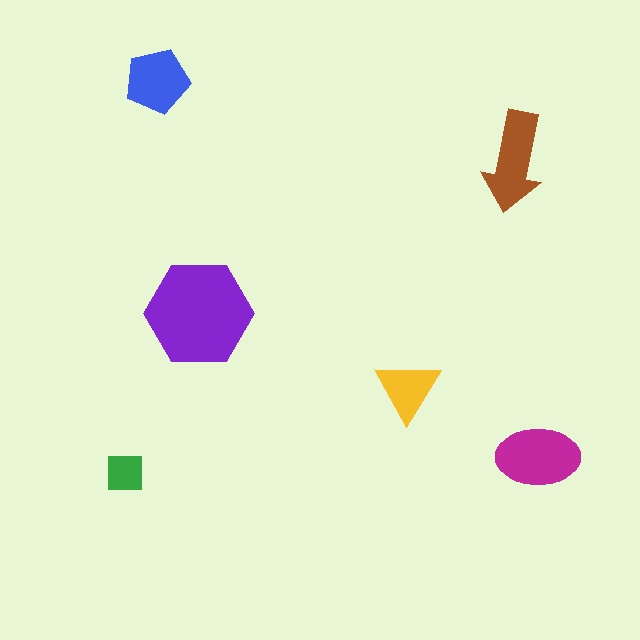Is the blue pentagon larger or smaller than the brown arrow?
Smaller.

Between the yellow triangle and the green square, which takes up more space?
The yellow triangle.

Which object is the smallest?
The green square.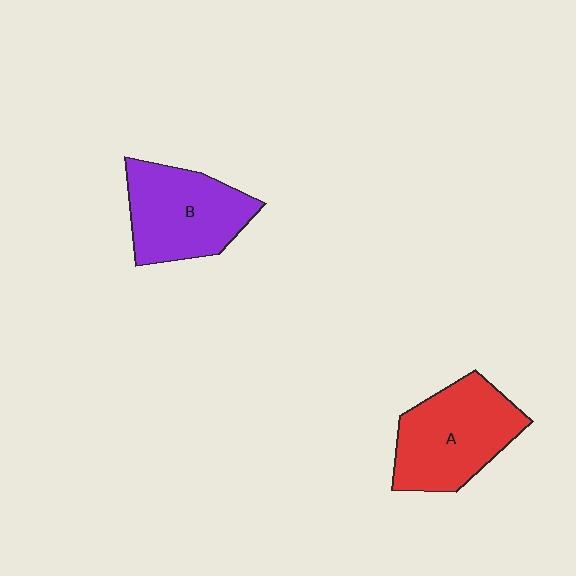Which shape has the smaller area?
Shape B (purple).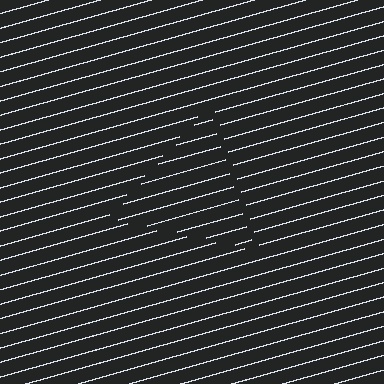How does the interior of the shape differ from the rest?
The interior of the shape contains the same grating, shifted by half a period — the contour is defined by the phase discontinuity where line-ends from the inner and outer gratings abut.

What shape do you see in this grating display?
An illusory triangle. The interior of the shape contains the same grating, shifted by half a period — the contour is defined by the phase discontinuity where line-ends from the inner and outer gratings abut.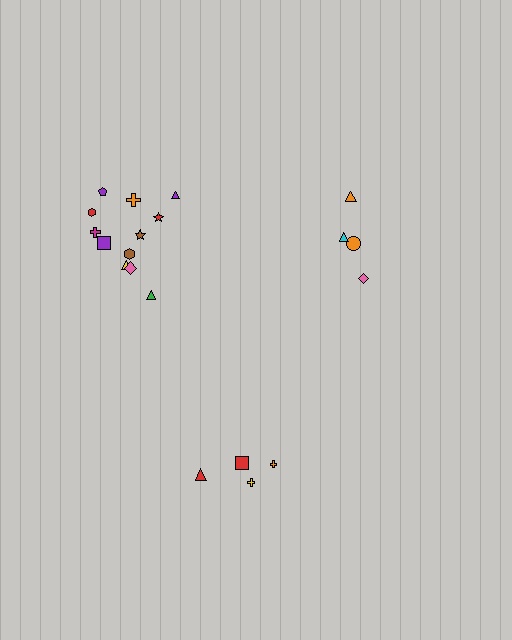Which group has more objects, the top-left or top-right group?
The top-left group.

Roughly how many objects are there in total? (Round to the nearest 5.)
Roughly 20 objects in total.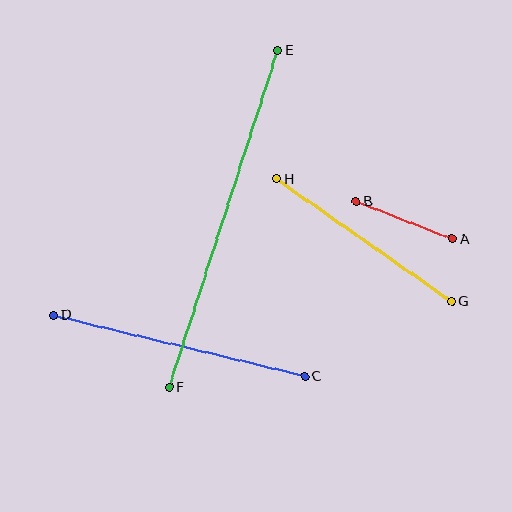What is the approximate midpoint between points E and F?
The midpoint is at approximately (224, 219) pixels.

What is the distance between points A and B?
The distance is approximately 103 pixels.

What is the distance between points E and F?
The distance is approximately 354 pixels.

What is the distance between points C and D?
The distance is approximately 259 pixels.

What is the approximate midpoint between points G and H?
The midpoint is at approximately (364, 240) pixels.